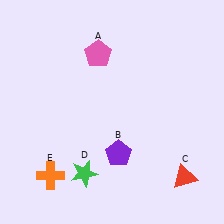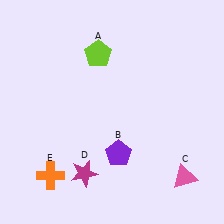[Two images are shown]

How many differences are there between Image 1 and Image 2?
There are 3 differences between the two images.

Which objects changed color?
A changed from pink to lime. C changed from red to pink. D changed from green to magenta.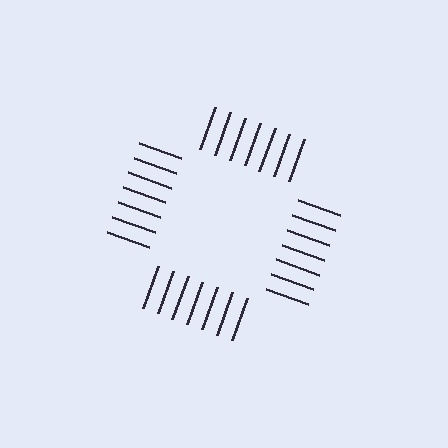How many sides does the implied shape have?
4 sides — the line-ends trace a square.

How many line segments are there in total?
28 — 7 along each of the 4 edges.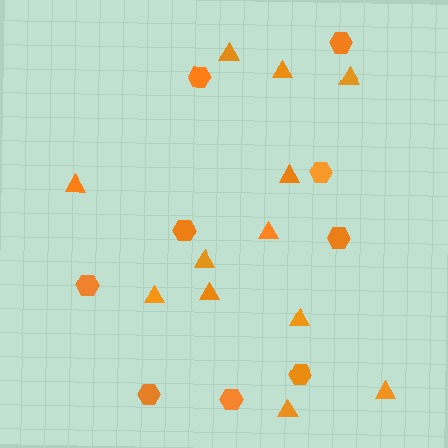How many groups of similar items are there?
There are 2 groups: one group of hexagons (9) and one group of triangles (12).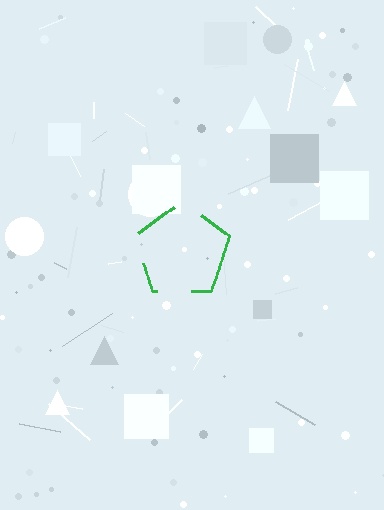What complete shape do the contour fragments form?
The contour fragments form a pentagon.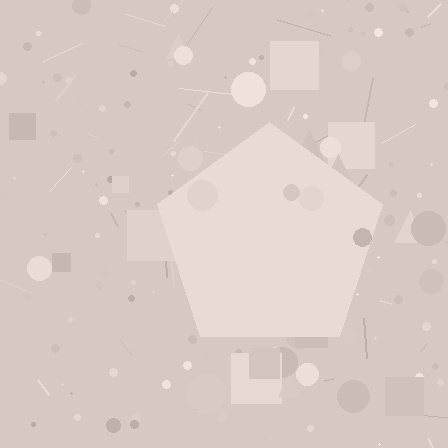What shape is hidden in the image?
A pentagon is hidden in the image.